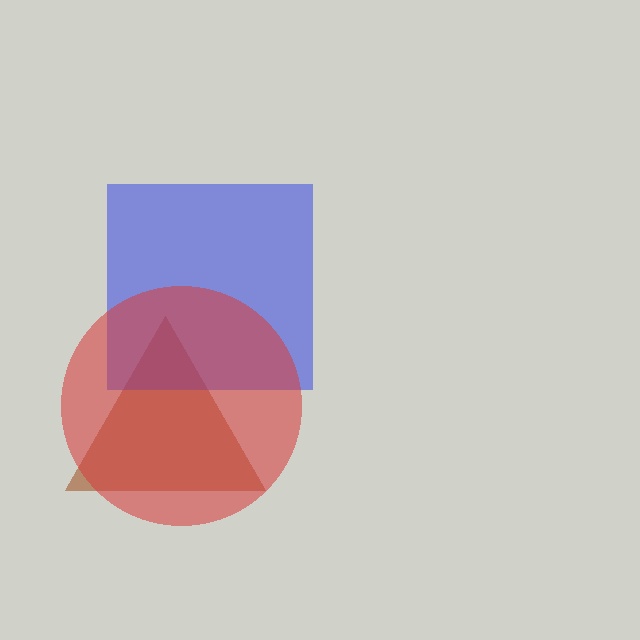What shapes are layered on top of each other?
The layered shapes are: a brown triangle, a blue square, a red circle.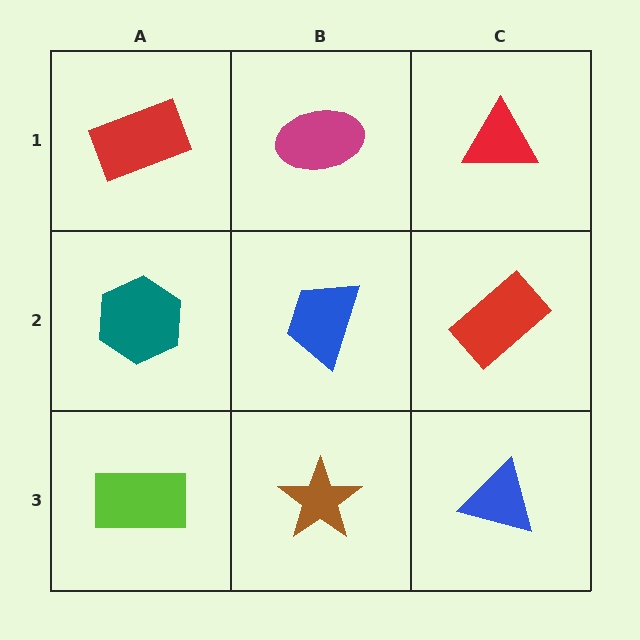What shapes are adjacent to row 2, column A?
A red rectangle (row 1, column A), a lime rectangle (row 3, column A), a blue trapezoid (row 2, column B).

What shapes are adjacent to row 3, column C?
A red rectangle (row 2, column C), a brown star (row 3, column B).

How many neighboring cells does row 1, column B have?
3.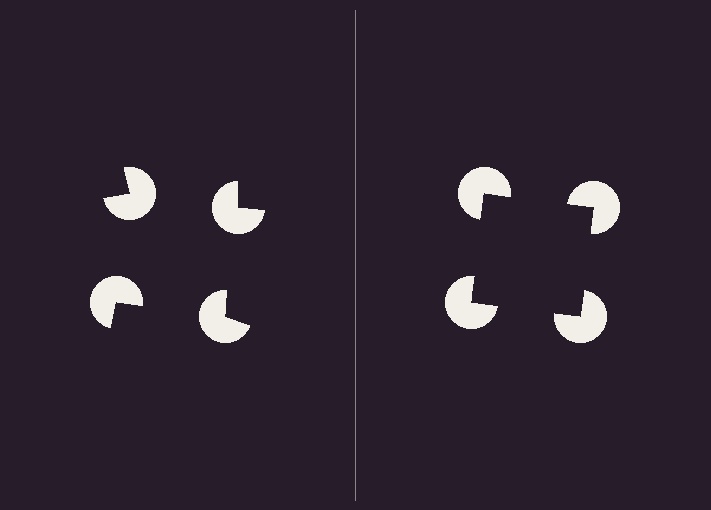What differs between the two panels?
The pac-man discs are positioned identically on both sides; only the wedge orientations differ. On the right they align to a square; on the left they are misaligned.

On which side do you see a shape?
An illusory square appears on the right side. On the left side the wedge cuts are rotated, so no coherent shape forms.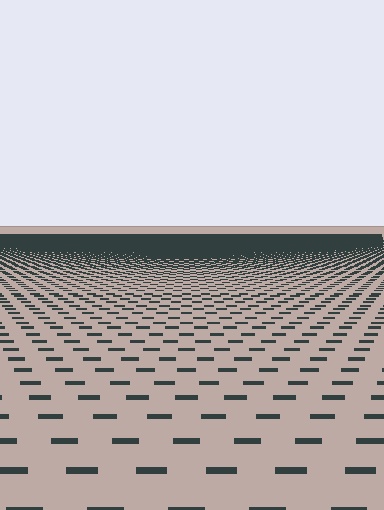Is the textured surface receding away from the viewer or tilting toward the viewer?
The surface is receding away from the viewer. Texture elements get smaller and denser toward the top.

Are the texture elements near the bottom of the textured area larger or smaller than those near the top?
Larger. Near the bottom, elements are closer to the viewer and appear at a bigger on-screen size.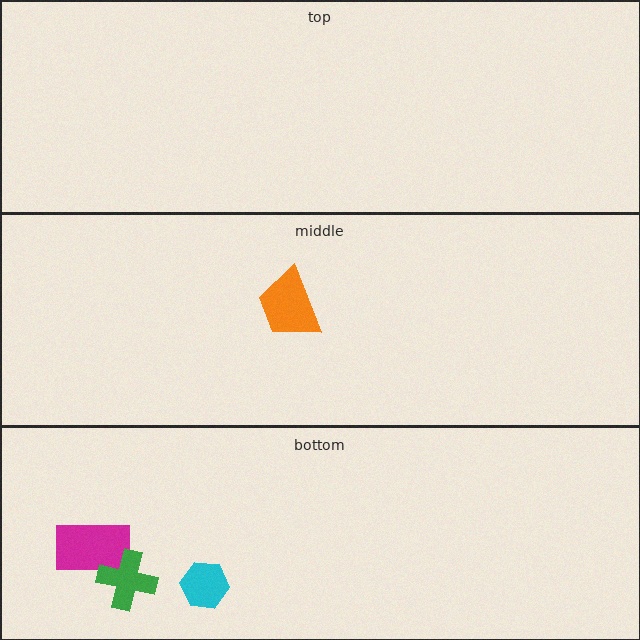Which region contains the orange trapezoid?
The middle region.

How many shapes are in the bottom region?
3.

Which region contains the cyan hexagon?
The bottom region.